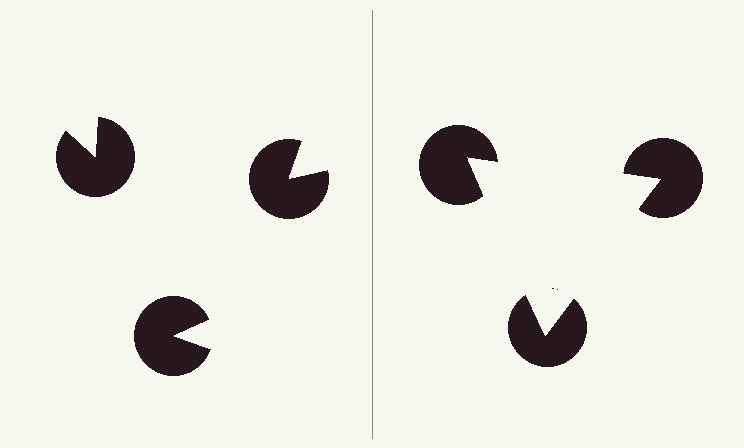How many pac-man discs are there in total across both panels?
6 — 3 on each side.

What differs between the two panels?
The pac-man discs are positioned identically on both sides; only the wedge orientations differ. On the right they align to a triangle; on the left they are misaligned.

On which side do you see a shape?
An illusory triangle appears on the right side. On the left side the wedge cuts are rotated, so no coherent shape forms.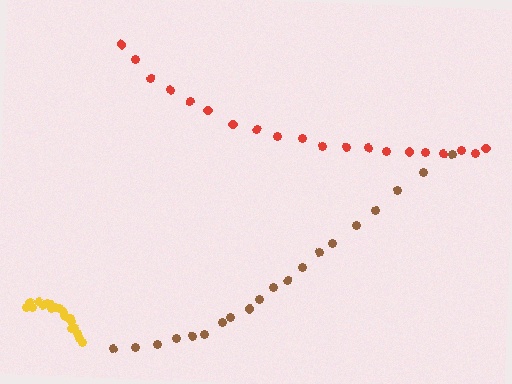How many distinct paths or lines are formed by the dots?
There are 3 distinct paths.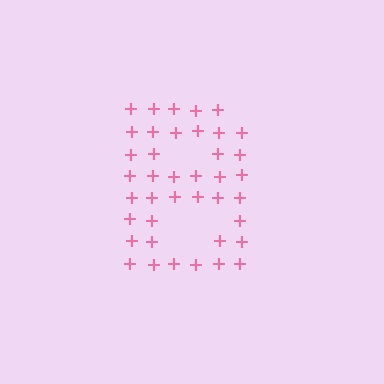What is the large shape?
The large shape is the letter B.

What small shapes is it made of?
It is made of small plus signs.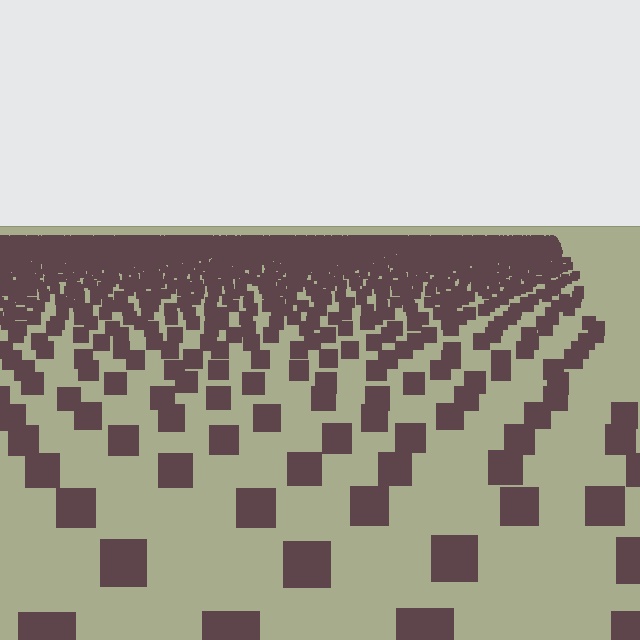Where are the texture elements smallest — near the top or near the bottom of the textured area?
Near the top.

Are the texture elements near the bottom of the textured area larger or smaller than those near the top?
Larger. Near the bottom, elements are closer to the viewer and appear at a bigger on-screen size.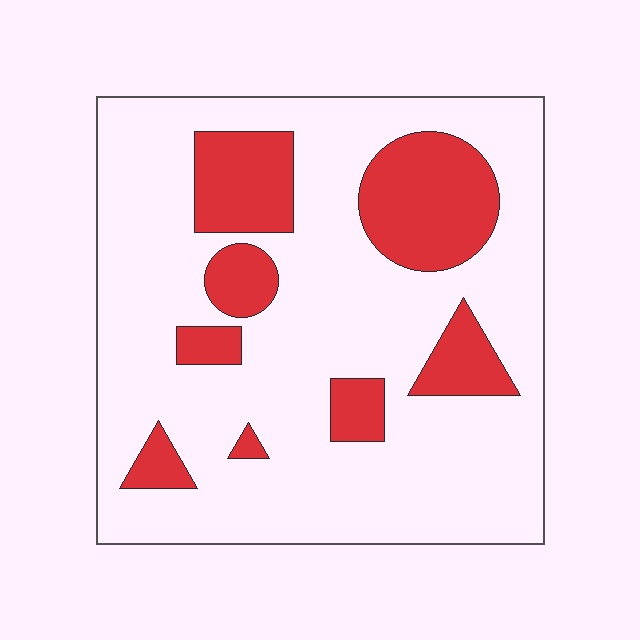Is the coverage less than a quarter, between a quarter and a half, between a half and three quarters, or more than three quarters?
Less than a quarter.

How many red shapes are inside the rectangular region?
8.